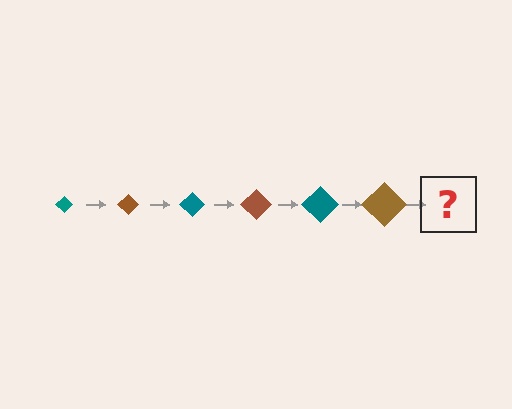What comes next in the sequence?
The next element should be a teal diamond, larger than the previous one.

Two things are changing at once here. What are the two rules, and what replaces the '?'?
The two rules are that the diamond grows larger each step and the color cycles through teal and brown. The '?' should be a teal diamond, larger than the previous one.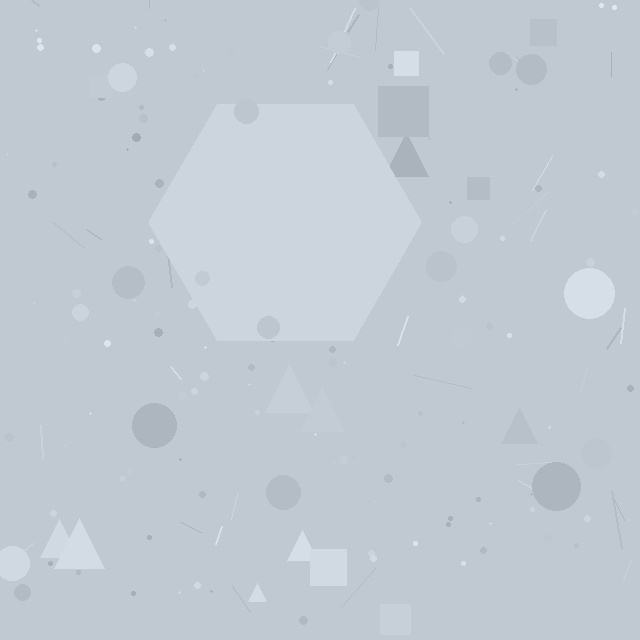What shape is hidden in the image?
A hexagon is hidden in the image.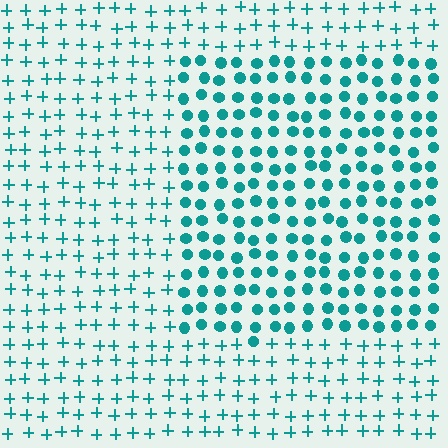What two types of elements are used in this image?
The image uses circles inside the rectangle region and plus signs outside it.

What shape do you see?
I see a rectangle.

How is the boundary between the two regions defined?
The boundary is defined by a change in element shape: circles inside vs. plus signs outside. All elements share the same color and spacing.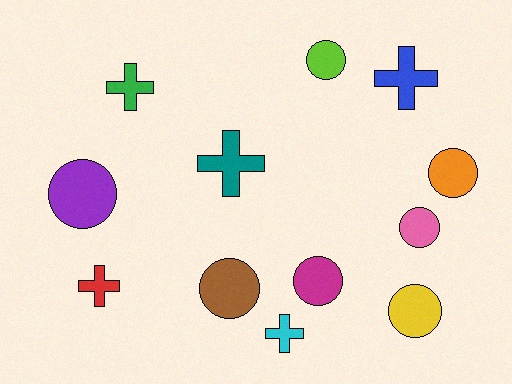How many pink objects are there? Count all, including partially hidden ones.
There is 1 pink object.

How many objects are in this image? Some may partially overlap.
There are 12 objects.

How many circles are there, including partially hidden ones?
There are 7 circles.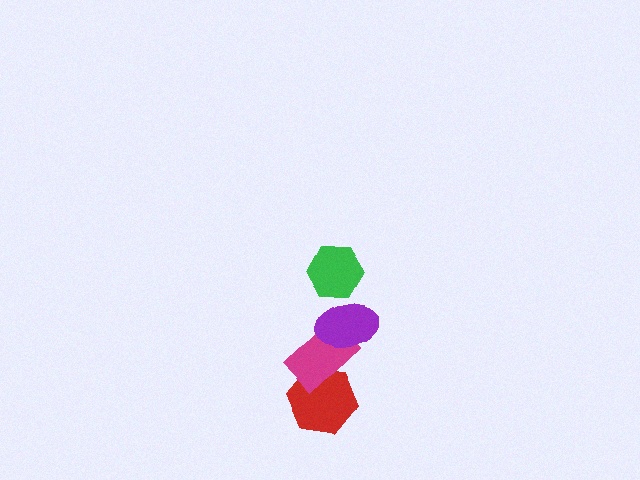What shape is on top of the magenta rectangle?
The purple ellipse is on top of the magenta rectangle.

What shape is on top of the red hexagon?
The magenta rectangle is on top of the red hexagon.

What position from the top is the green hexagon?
The green hexagon is 1st from the top.